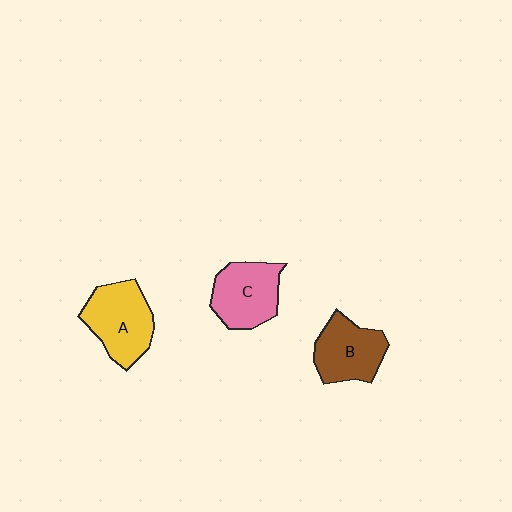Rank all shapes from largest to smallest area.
From largest to smallest: A (yellow), C (pink), B (brown).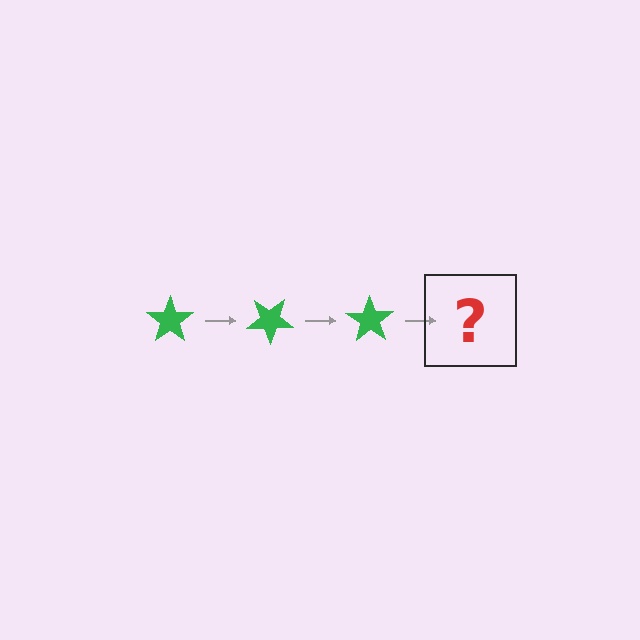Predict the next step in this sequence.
The next step is a green star rotated 105 degrees.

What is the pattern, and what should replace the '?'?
The pattern is that the star rotates 35 degrees each step. The '?' should be a green star rotated 105 degrees.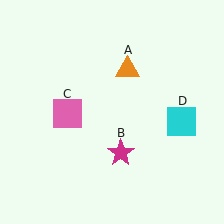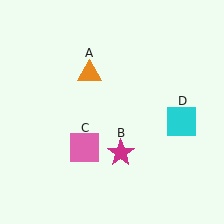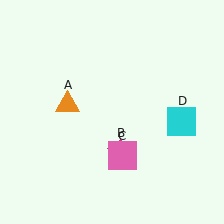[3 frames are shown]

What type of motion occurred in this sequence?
The orange triangle (object A), pink square (object C) rotated counterclockwise around the center of the scene.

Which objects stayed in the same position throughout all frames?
Magenta star (object B) and cyan square (object D) remained stationary.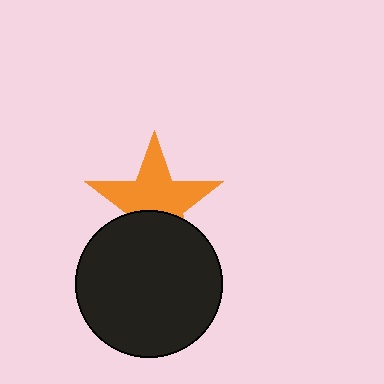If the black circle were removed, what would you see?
You would see the complete orange star.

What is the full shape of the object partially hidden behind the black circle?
The partially hidden object is an orange star.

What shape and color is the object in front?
The object in front is a black circle.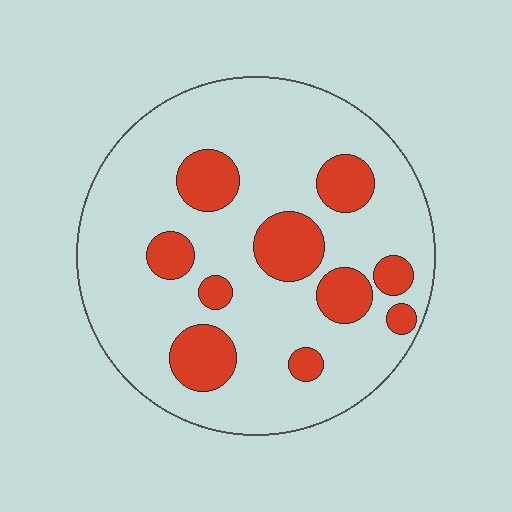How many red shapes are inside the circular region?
10.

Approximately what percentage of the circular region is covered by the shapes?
Approximately 20%.